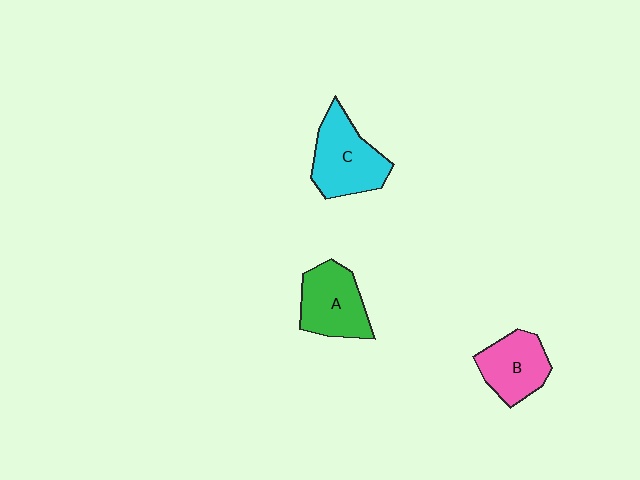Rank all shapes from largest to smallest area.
From largest to smallest: C (cyan), A (green), B (pink).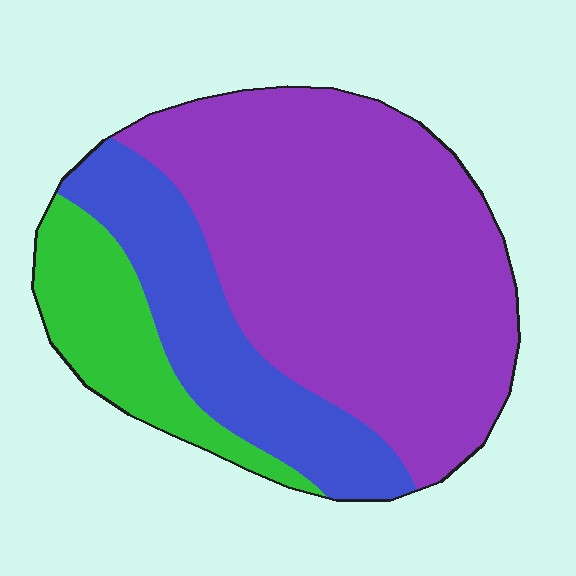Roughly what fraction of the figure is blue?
Blue takes up between a sixth and a third of the figure.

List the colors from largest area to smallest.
From largest to smallest: purple, blue, green.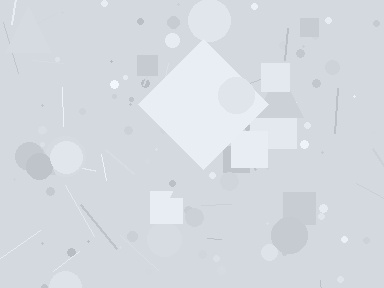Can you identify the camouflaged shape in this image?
The camouflaged shape is a diamond.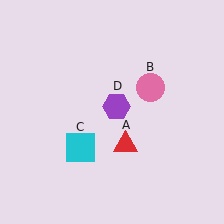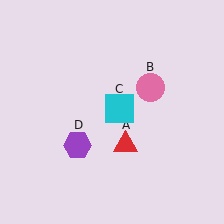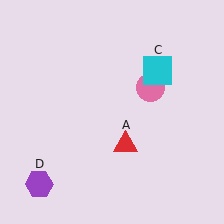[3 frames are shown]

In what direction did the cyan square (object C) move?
The cyan square (object C) moved up and to the right.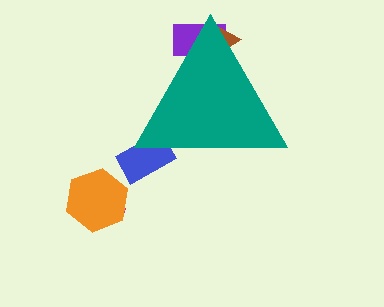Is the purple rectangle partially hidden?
Yes, the purple rectangle is partially hidden behind the teal triangle.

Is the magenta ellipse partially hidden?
No, the magenta ellipse is fully visible.